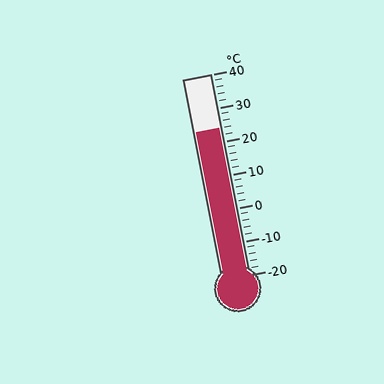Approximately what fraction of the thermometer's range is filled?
The thermometer is filled to approximately 75% of its range.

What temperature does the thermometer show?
The thermometer shows approximately 24°C.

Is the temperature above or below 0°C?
The temperature is above 0°C.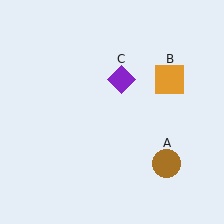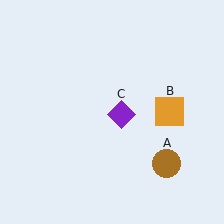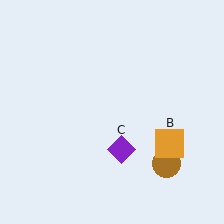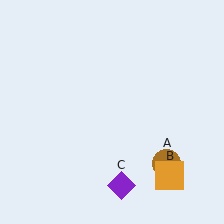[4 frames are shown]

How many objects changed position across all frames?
2 objects changed position: orange square (object B), purple diamond (object C).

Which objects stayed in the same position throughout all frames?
Brown circle (object A) remained stationary.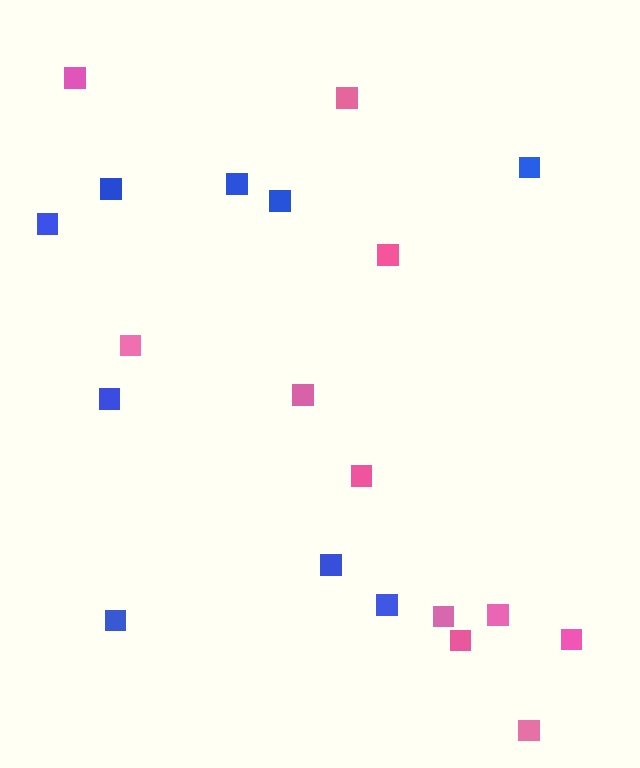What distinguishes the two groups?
There are 2 groups: one group of pink squares (11) and one group of blue squares (9).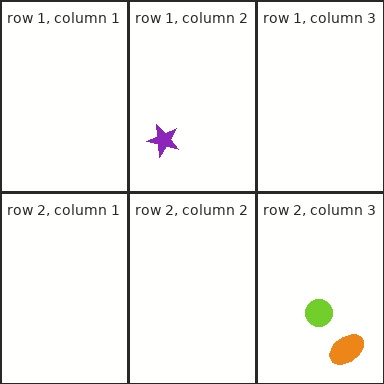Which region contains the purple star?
The row 1, column 2 region.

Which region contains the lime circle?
The row 2, column 3 region.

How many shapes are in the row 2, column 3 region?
2.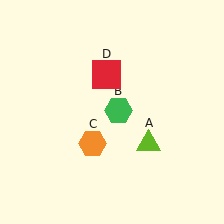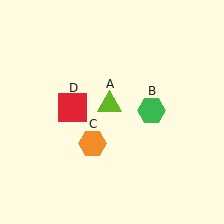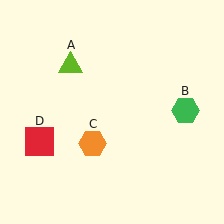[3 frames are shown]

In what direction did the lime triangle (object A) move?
The lime triangle (object A) moved up and to the left.